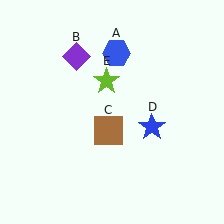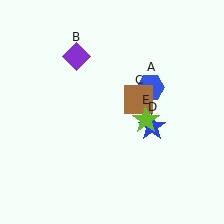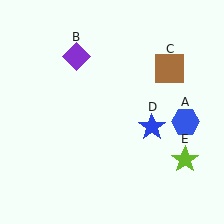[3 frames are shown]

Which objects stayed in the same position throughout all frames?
Purple diamond (object B) and blue star (object D) remained stationary.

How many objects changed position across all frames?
3 objects changed position: blue hexagon (object A), brown square (object C), lime star (object E).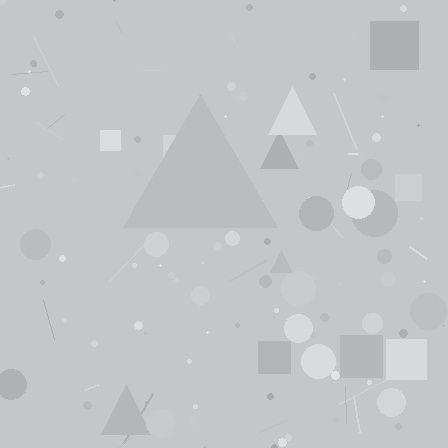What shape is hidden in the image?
A triangle is hidden in the image.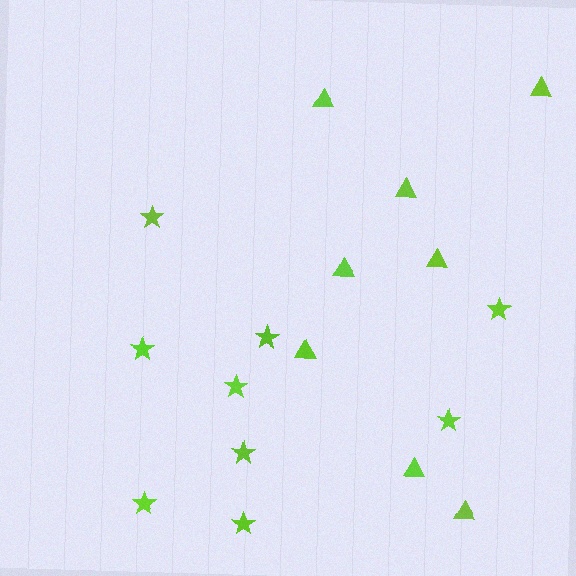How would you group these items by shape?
There are 2 groups: one group of stars (9) and one group of triangles (8).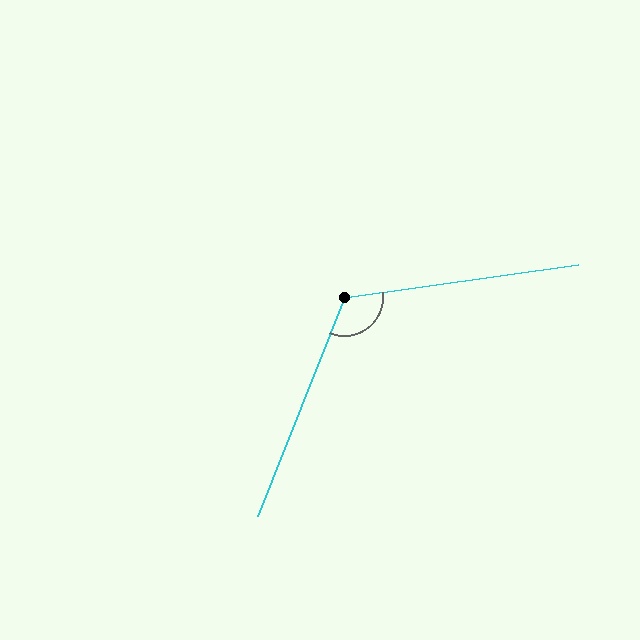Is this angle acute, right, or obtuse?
It is obtuse.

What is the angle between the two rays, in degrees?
Approximately 120 degrees.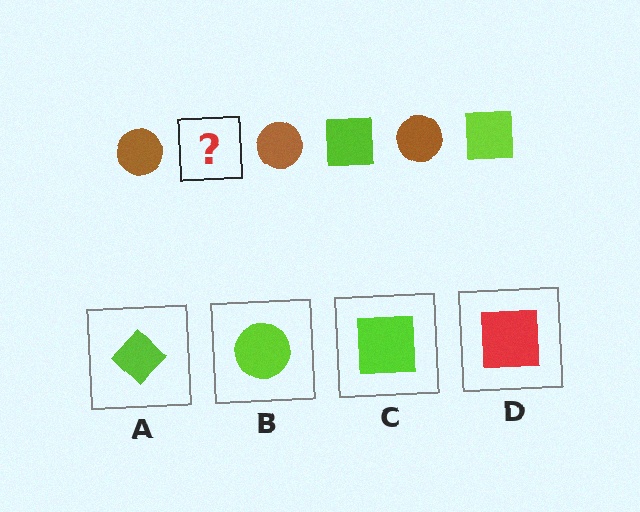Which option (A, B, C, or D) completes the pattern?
C.